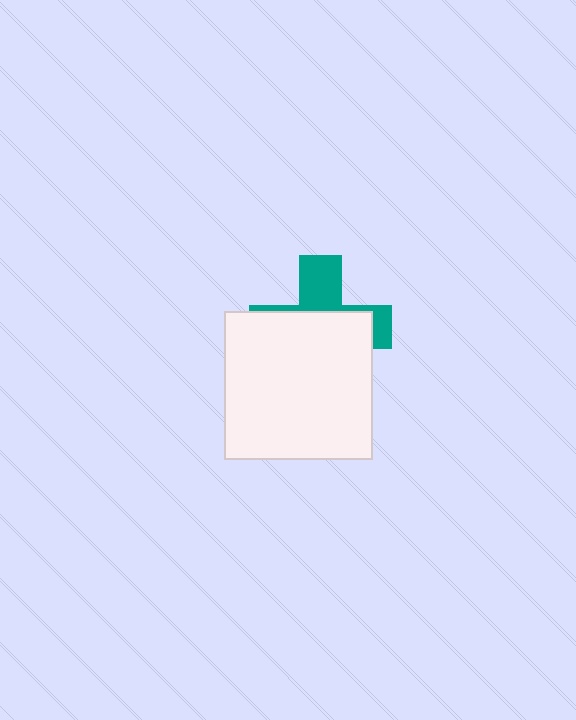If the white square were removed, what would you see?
You would see the complete teal cross.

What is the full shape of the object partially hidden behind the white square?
The partially hidden object is a teal cross.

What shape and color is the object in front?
The object in front is a white square.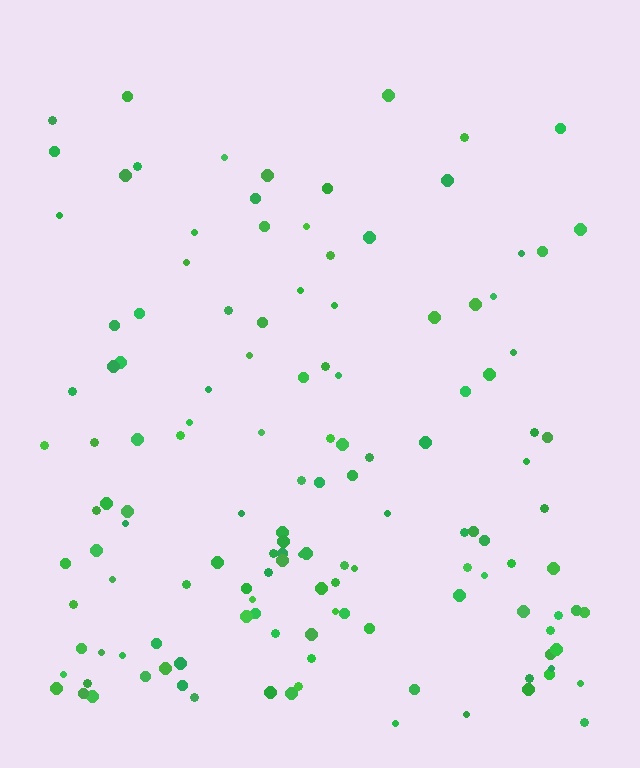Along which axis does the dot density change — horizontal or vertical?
Vertical.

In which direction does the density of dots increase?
From top to bottom, with the bottom side densest.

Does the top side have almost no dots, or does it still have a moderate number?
Still a moderate number, just noticeably fewer than the bottom.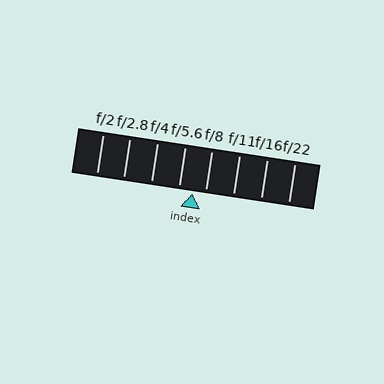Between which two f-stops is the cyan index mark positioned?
The index mark is between f/5.6 and f/8.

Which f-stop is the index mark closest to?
The index mark is closest to f/8.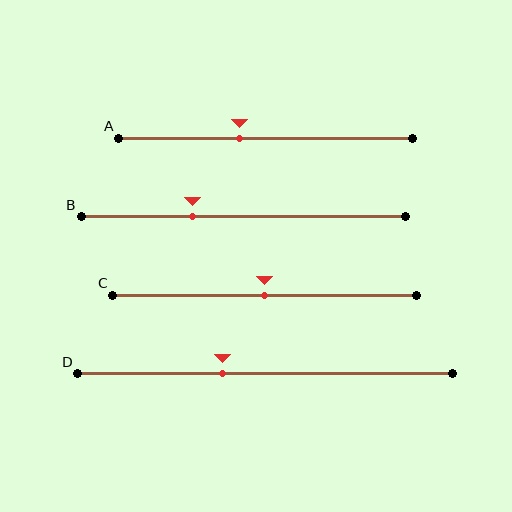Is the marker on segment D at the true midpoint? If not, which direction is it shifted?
No, the marker on segment D is shifted to the left by about 11% of the segment length.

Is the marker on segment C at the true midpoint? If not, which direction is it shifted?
Yes, the marker on segment C is at the true midpoint.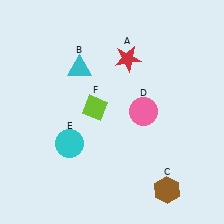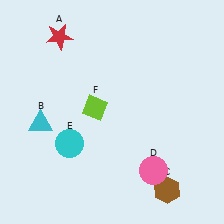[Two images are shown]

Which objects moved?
The objects that moved are: the red star (A), the cyan triangle (B), the pink circle (D).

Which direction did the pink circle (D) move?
The pink circle (D) moved down.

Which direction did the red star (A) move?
The red star (A) moved left.